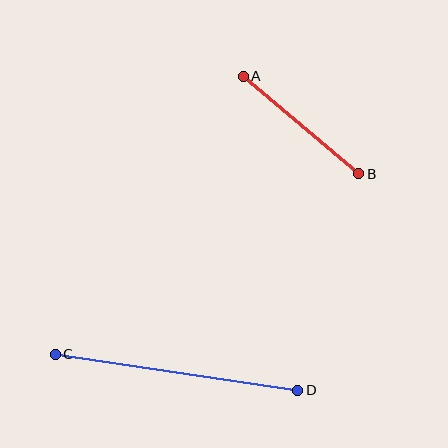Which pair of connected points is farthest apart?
Points C and D are farthest apart.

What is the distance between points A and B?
The distance is approximately 151 pixels.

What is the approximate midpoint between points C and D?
The midpoint is at approximately (176, 372) pixels.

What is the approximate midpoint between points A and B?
The midpoint is at approximately (301, 125) pixels.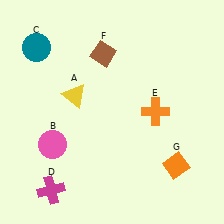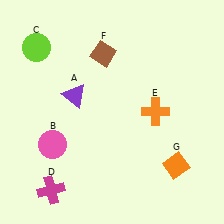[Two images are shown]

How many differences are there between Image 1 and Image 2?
There are 2 differences between the two images.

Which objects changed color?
A changed from yellow to purple. C changed from teal to lime.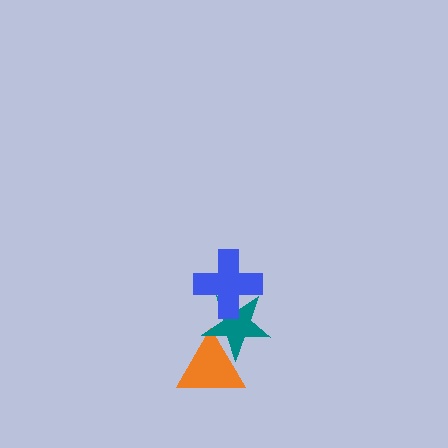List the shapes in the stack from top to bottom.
From top to bottom: the blue cross, the teal star, the orange triangle.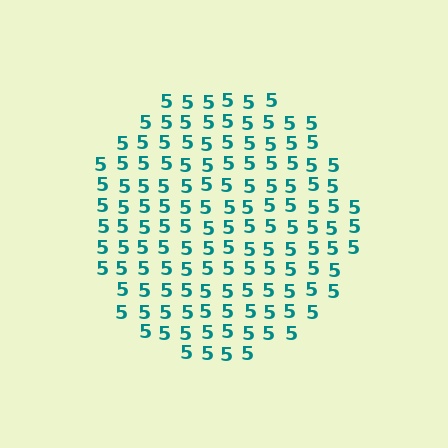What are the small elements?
The small elements are digit 5's.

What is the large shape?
The large shape is a circle.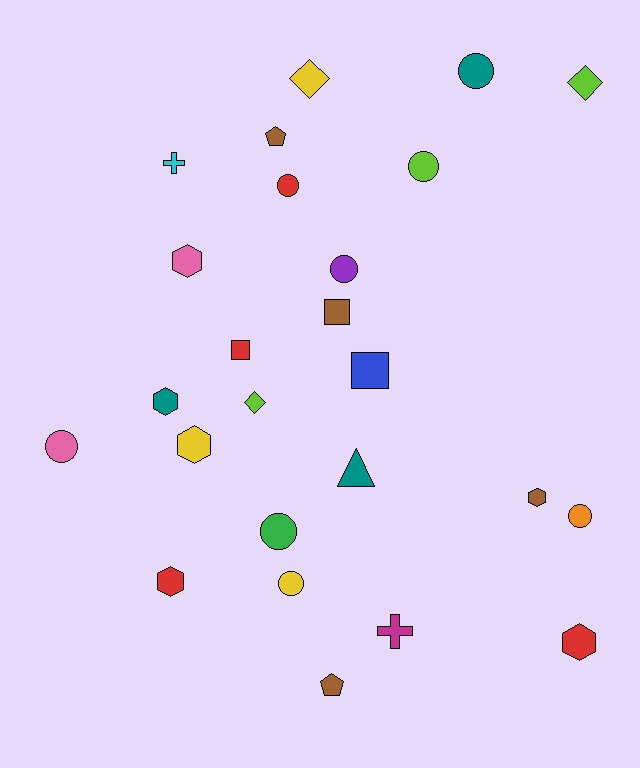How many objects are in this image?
There are 25 objects.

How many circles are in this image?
There are 8 circles.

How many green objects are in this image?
There is 1 green object.